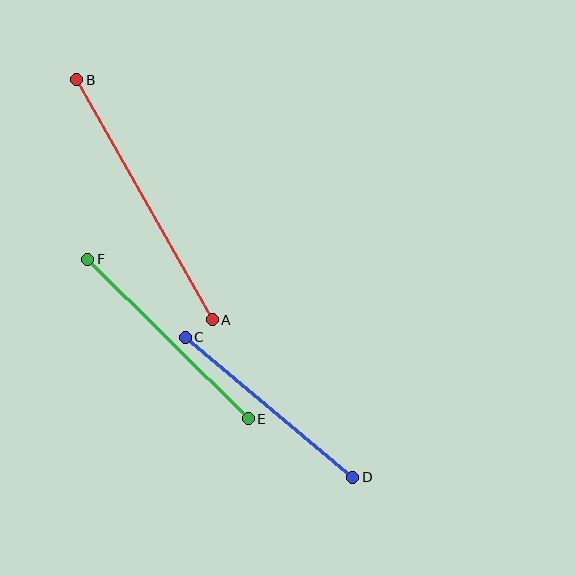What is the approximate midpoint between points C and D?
The midpoint is at approximately (269, 407) pixels.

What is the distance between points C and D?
The distance is approximately 219 pixels.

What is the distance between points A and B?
The distance is approximately 276 pixels.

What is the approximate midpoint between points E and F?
The midpoint is at approximately (168, 339) pixels.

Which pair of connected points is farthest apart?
Points A and B are farthest apart.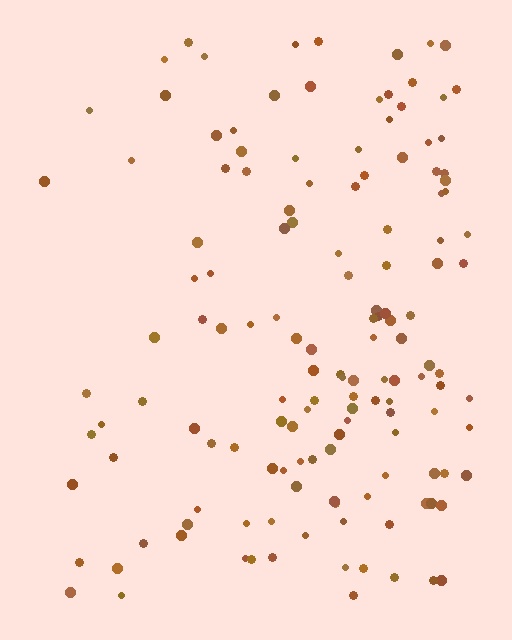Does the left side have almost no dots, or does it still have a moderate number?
Still a moderate number, just noticeably fewer than the right.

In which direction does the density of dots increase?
From left to right, with the right side densest.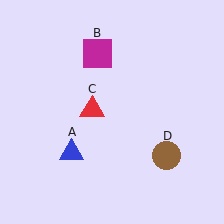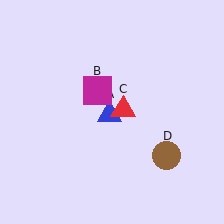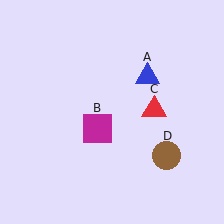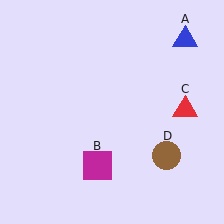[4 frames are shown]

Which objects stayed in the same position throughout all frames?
Brown circle (object D) remained stationary.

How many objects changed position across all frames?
3 objects changed position: blue triangle (object A), magenta square (object B), red triangle (object C).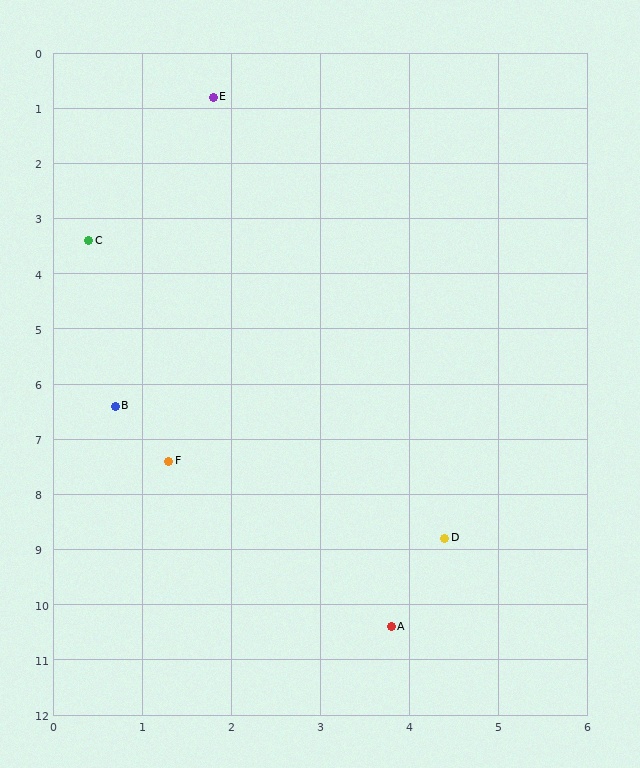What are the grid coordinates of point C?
Point C is at approximately (0.4, 3.4).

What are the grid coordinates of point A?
Point A is at approximately (3.8, 10.4).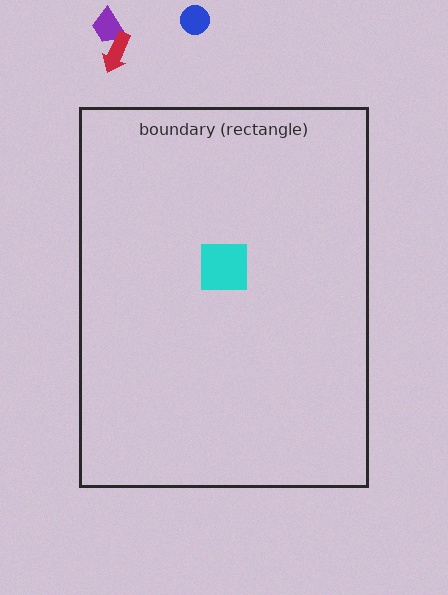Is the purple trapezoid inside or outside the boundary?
Outside.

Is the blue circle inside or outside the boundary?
Outside.